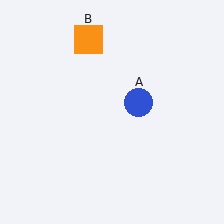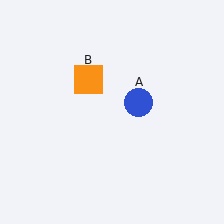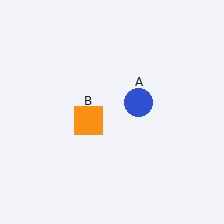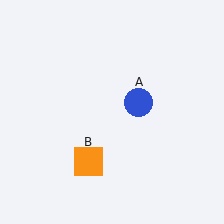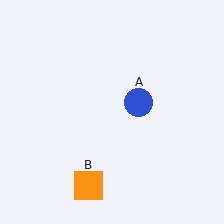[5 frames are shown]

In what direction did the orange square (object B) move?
The orange square (object B) moved down.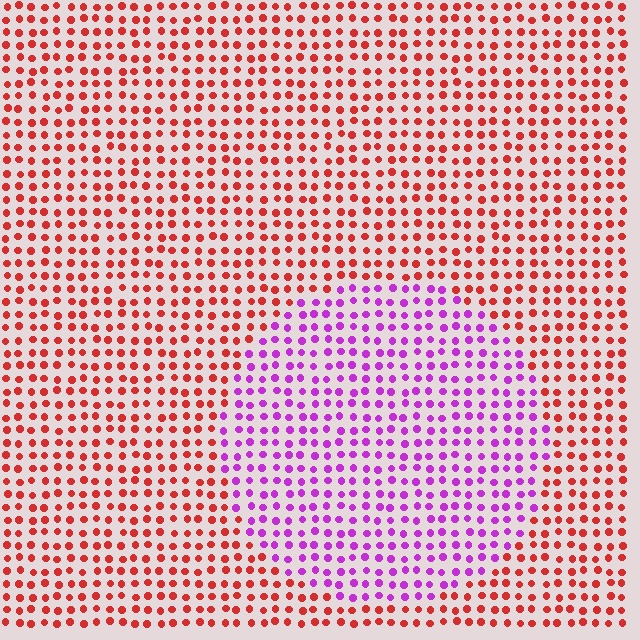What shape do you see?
I see a circle.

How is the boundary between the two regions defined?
The boundary is defined purely by a slight shift in hue (about 65 degrees). Spacing, size, and orientation are identical on both sides.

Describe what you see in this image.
The image is filled with small red elements in a uniform arrangement. A circle-shaped region is visible where the elements are tinted to a slightly different hue, forming a subtle color boundary.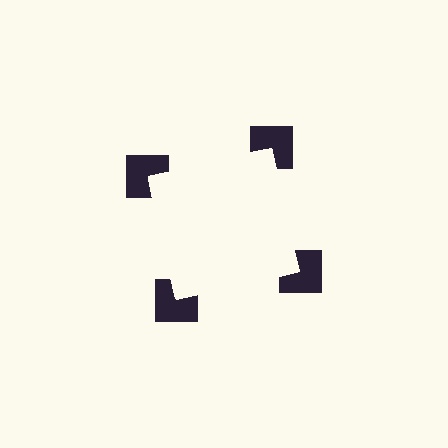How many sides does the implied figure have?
4 sides.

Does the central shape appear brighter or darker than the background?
It typically appears slightly brighter than the background, even though no actual brightness change is drawn.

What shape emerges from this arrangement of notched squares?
An illusory square — its edges are inferred from the aligned wedge cuts in the notched squares, not physically drawn.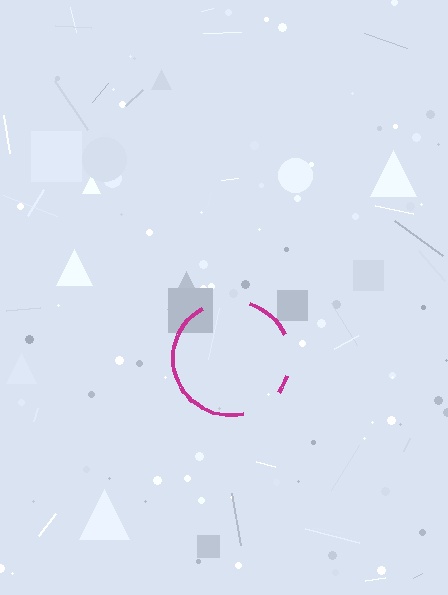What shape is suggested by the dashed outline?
The dashed outline suggests a circle.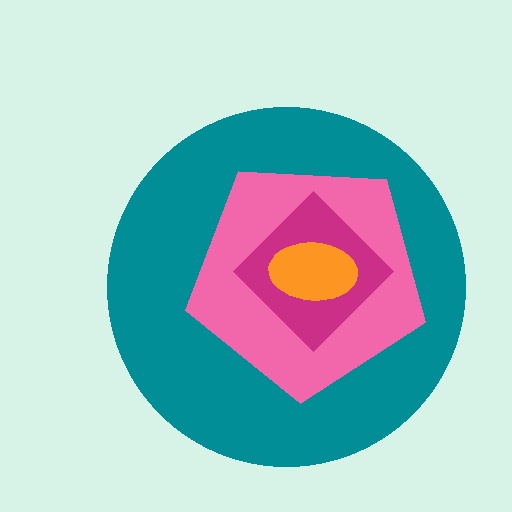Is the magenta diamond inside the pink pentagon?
Yes.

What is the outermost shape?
The teal circle.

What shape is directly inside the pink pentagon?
The magenta diamond.